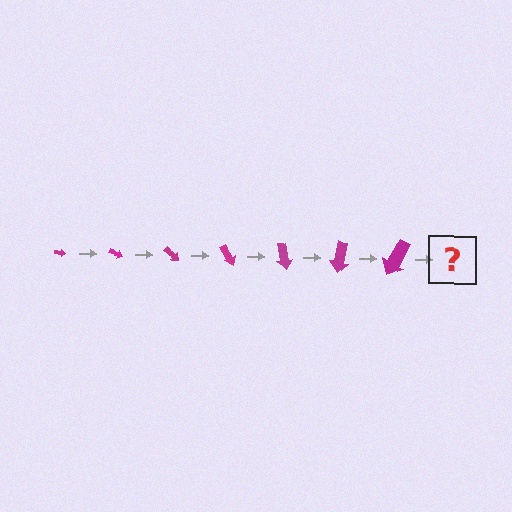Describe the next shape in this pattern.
It should be an arrow, larger than the previous one and rotated 140 degrees from the start.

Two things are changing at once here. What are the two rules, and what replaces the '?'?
The two rules are that the arrow grows larger each step and it rotates 20 degrees each step. The '?' should be an arrow, larger than the previous one and rotated 140 degrees from the start.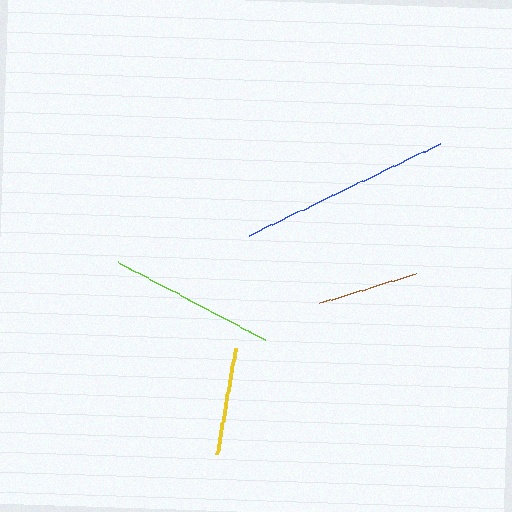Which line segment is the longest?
The blue line is the longest at approximately 213 pixels.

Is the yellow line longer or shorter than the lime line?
The lime line is longer than the yellow line.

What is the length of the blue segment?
The blue segment is approximately 213 pixels long.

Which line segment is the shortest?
The brown line is the shortest at approximately 101 pixels.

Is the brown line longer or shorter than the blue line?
The blue line is longer than the brown line.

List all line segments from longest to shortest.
From longest to shortest: blue, lime, yellow, brown.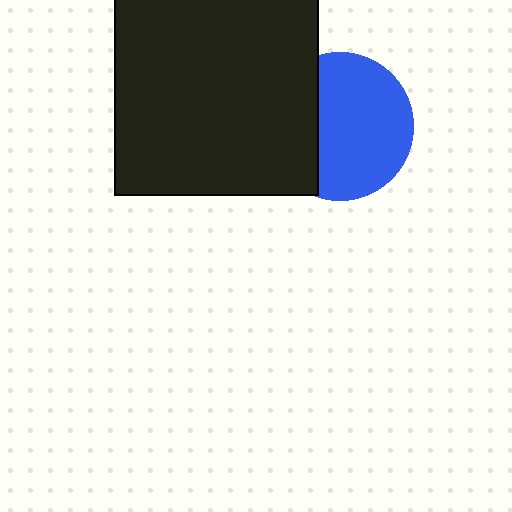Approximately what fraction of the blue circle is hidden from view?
Roughly 33% of the blue circle is hidden behind the black square.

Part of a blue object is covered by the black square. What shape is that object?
It is a circle.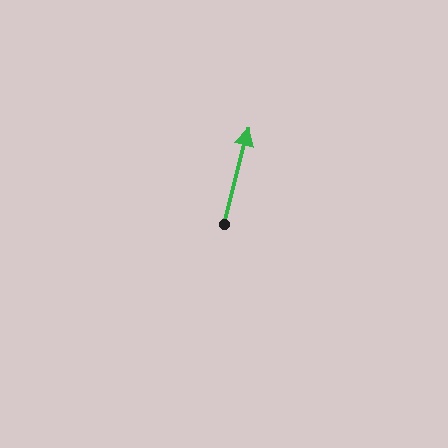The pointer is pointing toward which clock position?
Roughly 12 o'clock.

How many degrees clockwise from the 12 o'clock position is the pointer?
Approximately 14 degrees.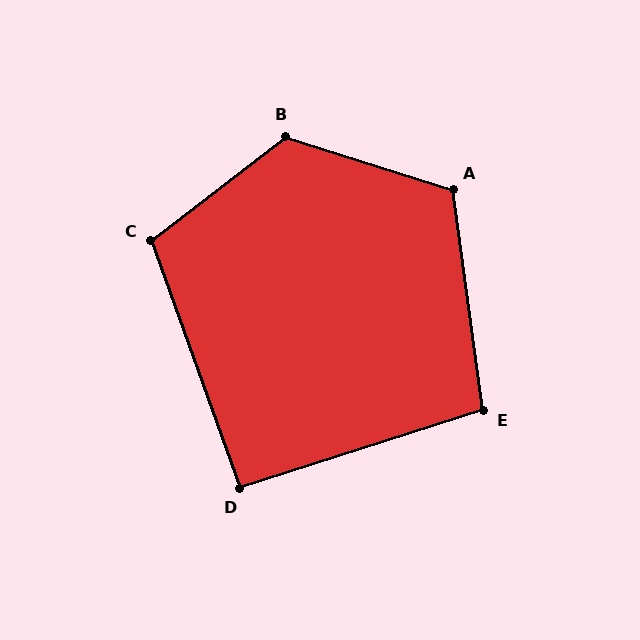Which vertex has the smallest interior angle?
D, at approximately 92 degrees.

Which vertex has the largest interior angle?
B, at approximately 125 degrees.